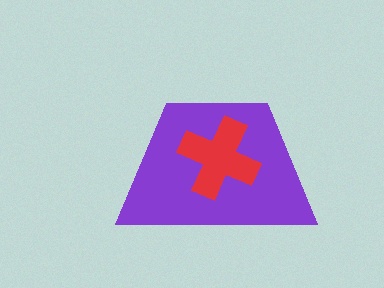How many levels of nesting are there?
2.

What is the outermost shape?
The purple trapezoid.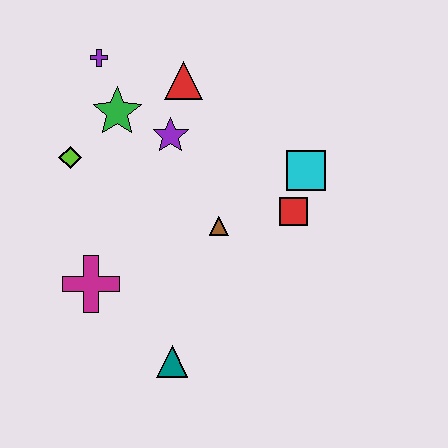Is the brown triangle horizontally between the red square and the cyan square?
No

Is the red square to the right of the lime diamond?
Yes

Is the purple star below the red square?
No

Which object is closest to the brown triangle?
The red square is closest to the brown triangle.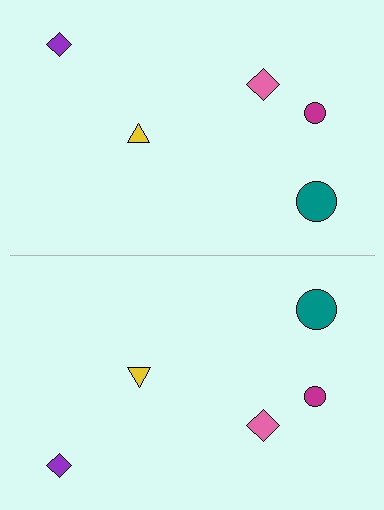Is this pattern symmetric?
Yes, this pattern has bilateral (reflection) symmetry.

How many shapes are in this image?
There are 10 shapes in this image.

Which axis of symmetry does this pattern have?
The pattern has a horizontal axis of symmetry running through the center of the image.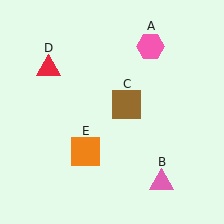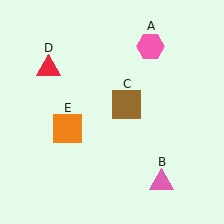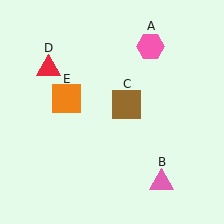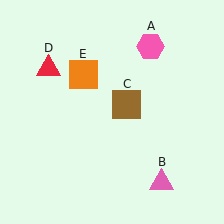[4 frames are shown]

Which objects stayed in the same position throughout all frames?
Pink hexagon (object A) and pink triangle (object B) and brown square (object C) and red triangle (object D) remained stationary.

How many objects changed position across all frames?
1 object changed position: orange square (object E).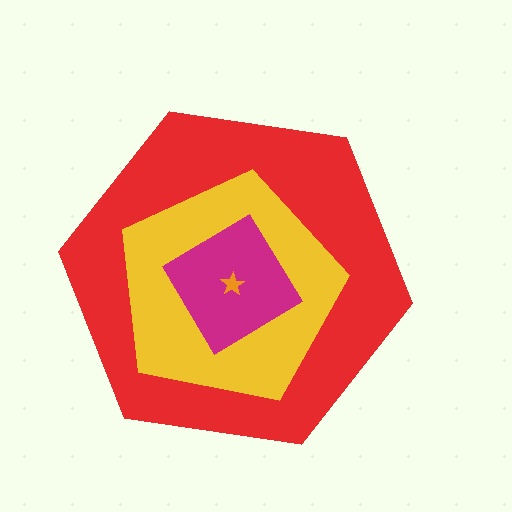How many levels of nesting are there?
4.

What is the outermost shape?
The red hexagon.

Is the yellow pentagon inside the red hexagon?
Yes.